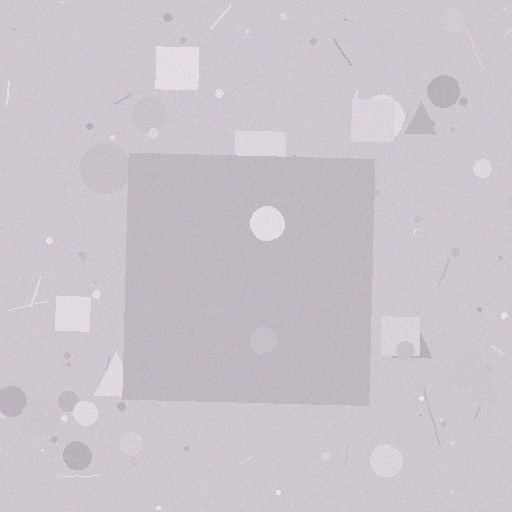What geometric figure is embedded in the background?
A square is embedded in the background.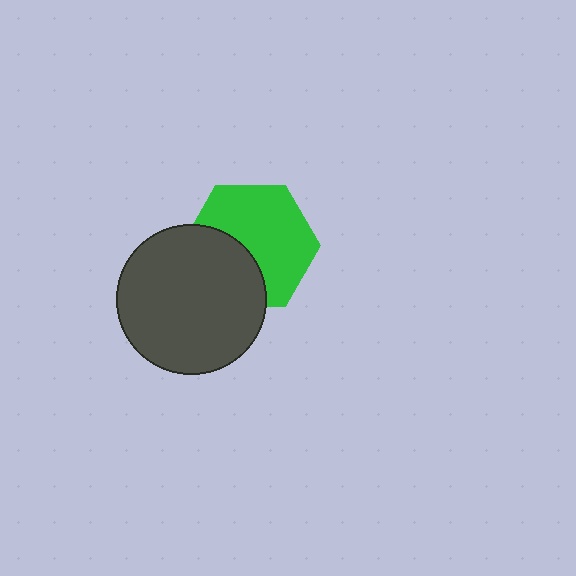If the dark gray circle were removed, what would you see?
You would see the complete green hexagon.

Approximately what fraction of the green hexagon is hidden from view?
Roughly 37% of the green hexagon is hidden behind the dark gray circle.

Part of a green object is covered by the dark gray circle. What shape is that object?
It is a hexagon.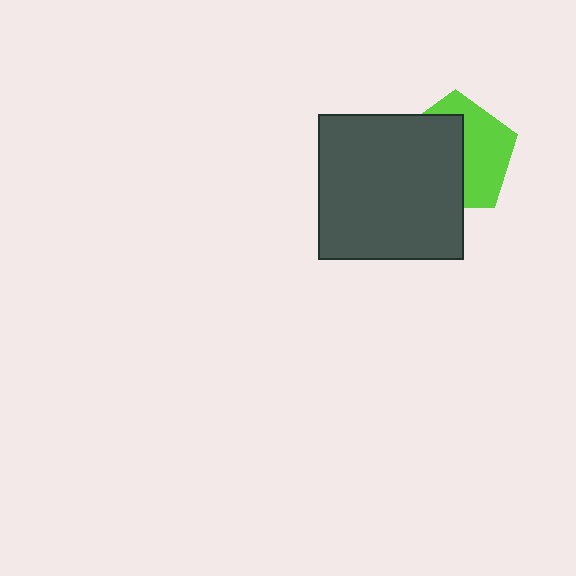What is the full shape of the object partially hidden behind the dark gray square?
The partially hidden object is a lime pentagon.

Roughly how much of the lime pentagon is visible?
About half of it is visible (roughly 47%).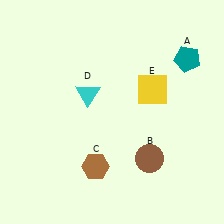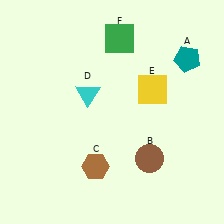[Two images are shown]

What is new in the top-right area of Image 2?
A green square (F) was added in the top-right area of Image 2.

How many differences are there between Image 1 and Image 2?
There is 1 difference between the two images.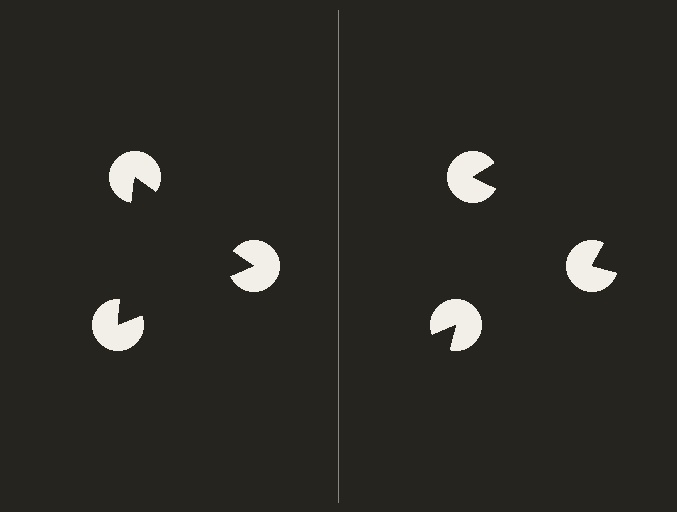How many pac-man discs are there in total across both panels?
6 — 3 on each side.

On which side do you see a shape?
An illusory triangle appears on the left side. On the right side the wedge cuts are rotated, so no coherent shape forms.